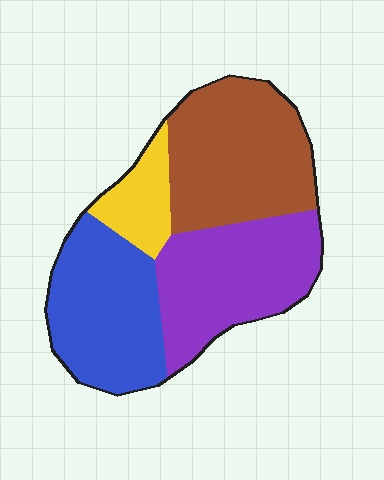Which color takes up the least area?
Yellow, at roughly 10%.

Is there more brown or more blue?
Brown.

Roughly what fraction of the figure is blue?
Blue covers roughly 30% of the figure.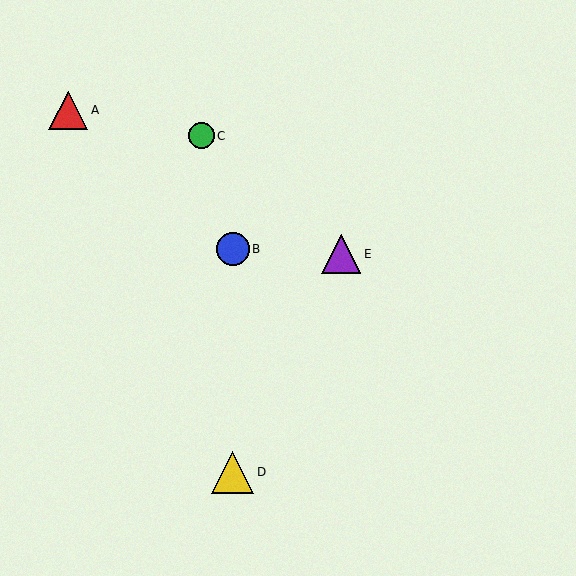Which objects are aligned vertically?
Objects B, D are aligned vertically.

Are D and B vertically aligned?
Yes, both are at x≈233.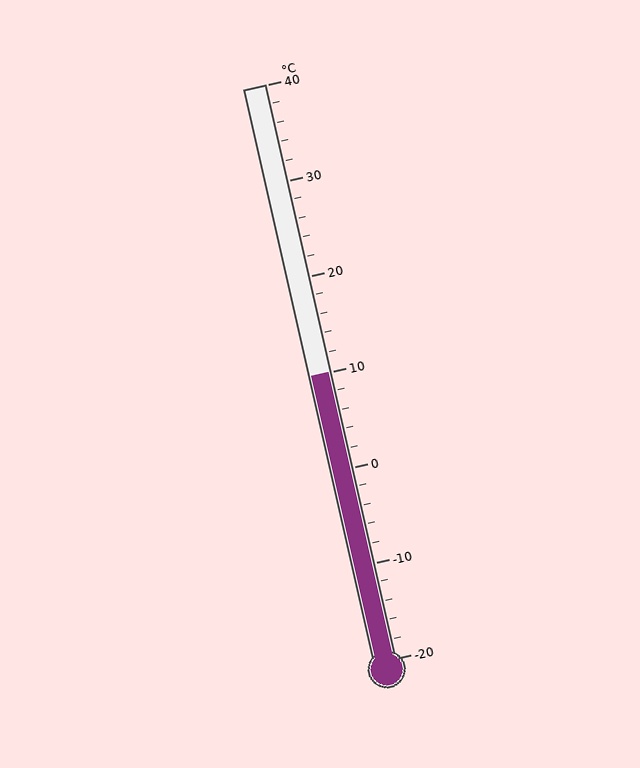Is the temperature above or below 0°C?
The temperature is above 0°C.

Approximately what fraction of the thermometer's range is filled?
The thermometer is filled to approximately 50% of its range.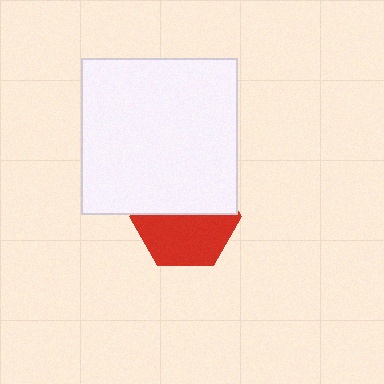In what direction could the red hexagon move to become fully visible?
The red hexagon could move down. That would shift it out from behind the white square entirely.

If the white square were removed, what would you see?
You would see the complete red hexagon.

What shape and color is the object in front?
The object in front is a white square.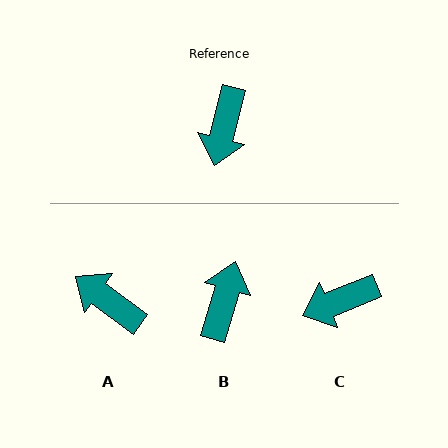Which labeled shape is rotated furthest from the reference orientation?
B, about 178 degrees away.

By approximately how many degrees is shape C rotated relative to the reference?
Approximately 54 degrees clockwise.